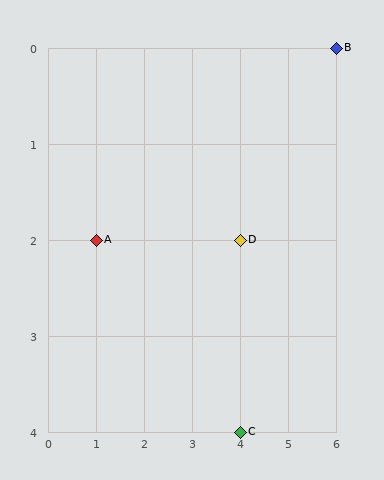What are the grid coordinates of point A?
Point A is at grid coordinates (1, 2).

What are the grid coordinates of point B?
Point B is at grid coordinates (6, 0).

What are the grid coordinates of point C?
Point C is at grid coordinates (4, 4).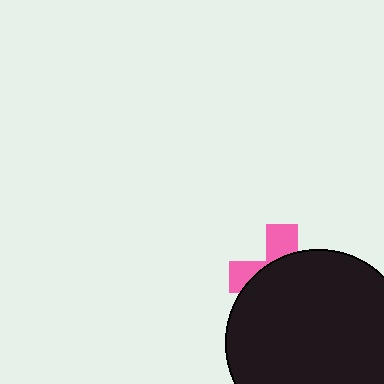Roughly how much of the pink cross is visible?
A small part of it is visible (roughly 32%).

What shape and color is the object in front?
The object in front is a black circle.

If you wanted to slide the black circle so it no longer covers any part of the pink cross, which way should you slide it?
Slide it down — that is the most direct way to separate the two shapes.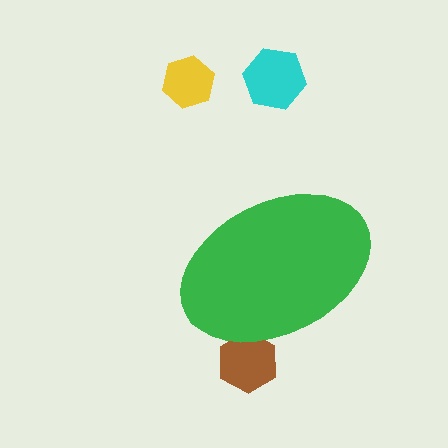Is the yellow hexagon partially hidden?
No, the yellow hexagon is fully visible.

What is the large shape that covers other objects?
A green ellipse.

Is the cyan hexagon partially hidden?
No, the cyan hexagon is fully visible.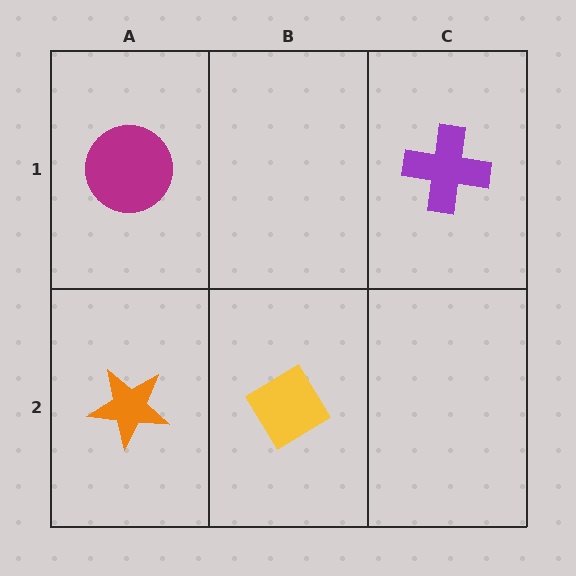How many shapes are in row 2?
2 shapes.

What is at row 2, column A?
An orange star.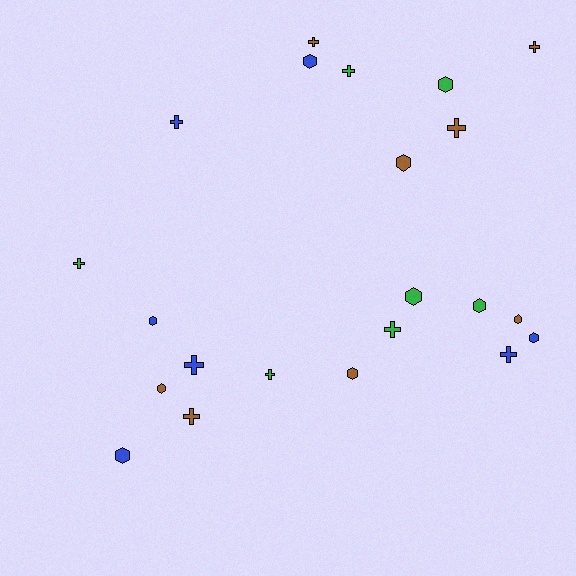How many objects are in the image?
There are 22 objects.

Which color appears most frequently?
Brown, with 8 objects.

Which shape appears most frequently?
Cross, with 11 objects.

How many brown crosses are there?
There are 4 brown crosses.